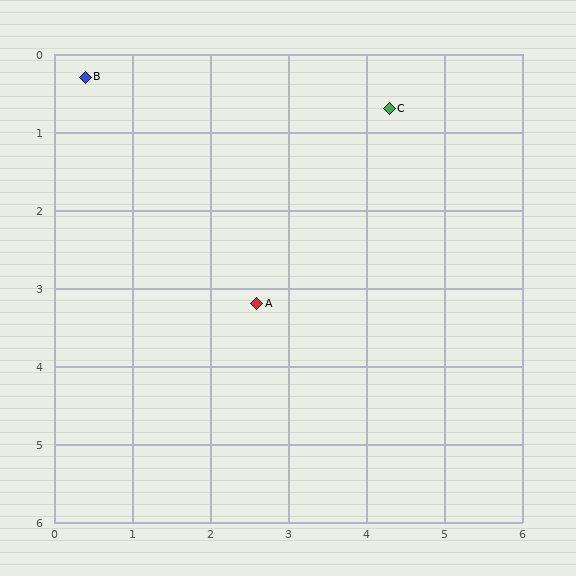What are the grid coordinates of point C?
Point C is at approximately (4.3, 0.7).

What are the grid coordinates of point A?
Point A is at approximately (2.6, 3.2).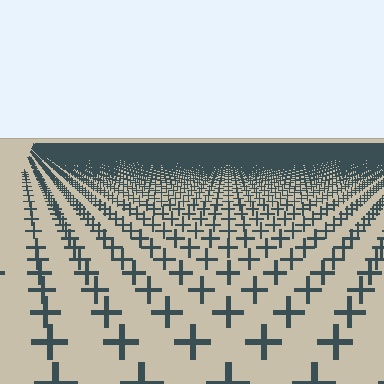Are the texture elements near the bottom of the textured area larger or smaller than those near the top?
Larger. Near the bottom, elements are closer to the viewer and appear at a bigger on-screen size.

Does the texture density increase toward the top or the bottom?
Density increases toward the top.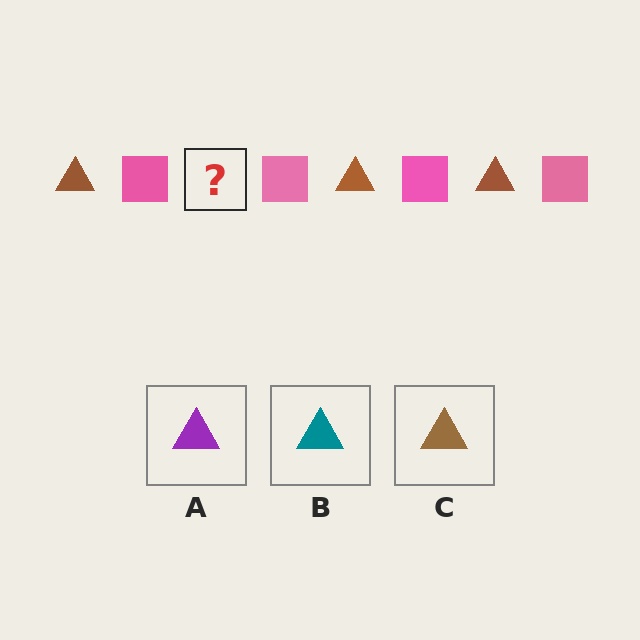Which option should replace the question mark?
Option C.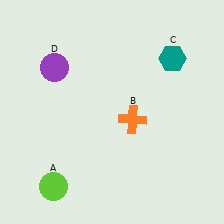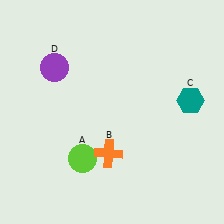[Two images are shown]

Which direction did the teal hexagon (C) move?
The teal hexagon (C) moved down.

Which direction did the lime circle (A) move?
The lime circle (A) moved right.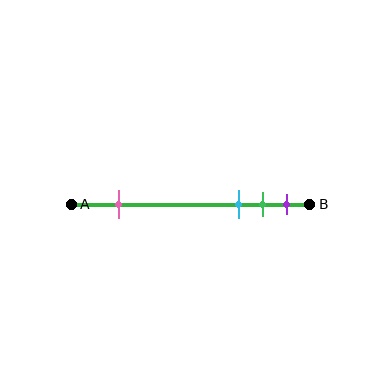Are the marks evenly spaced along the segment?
No, the marks are not evenly spaced.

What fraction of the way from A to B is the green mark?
The green mark is approximately 80% (0.8) of the way from A to B.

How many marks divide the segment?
There are 4 marks dividing the segment.